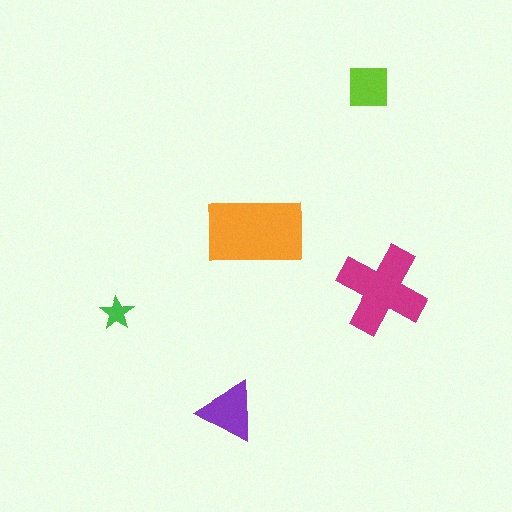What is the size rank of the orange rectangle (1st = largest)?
1st.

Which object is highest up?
The lime square is topmost.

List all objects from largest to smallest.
The orange rectangle, the magenta cross, the purple triangle, the lime square, the green star.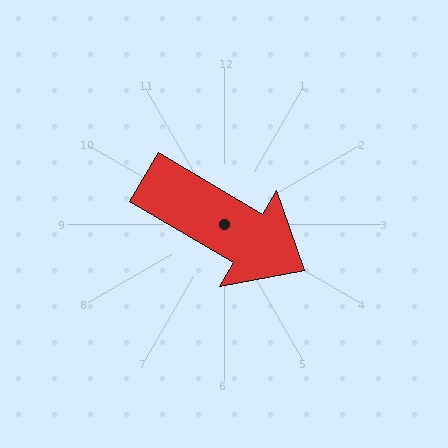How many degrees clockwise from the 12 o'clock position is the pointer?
Approximately 120 degrees.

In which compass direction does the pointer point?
Southeast.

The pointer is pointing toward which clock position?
Roughly 4 o'clock.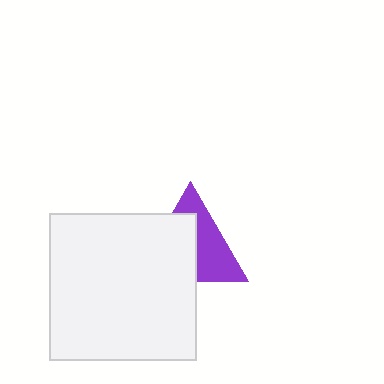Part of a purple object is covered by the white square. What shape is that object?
It is a triangle.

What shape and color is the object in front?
The object in front is a white square.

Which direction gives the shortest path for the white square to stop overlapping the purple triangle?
Moving toward the lower-left gives the shortest separation.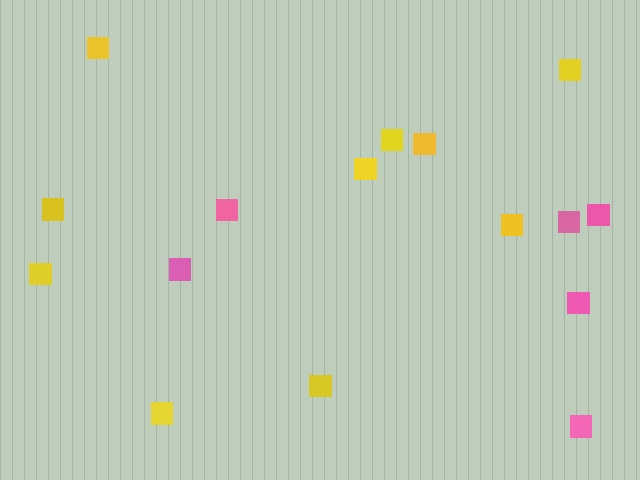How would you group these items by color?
There are 2 groups: one group of yellow squares (10) and one group of pink squares (6).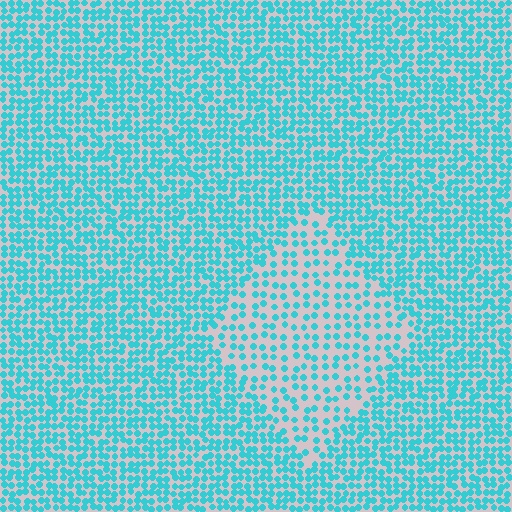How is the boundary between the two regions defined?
The boundary is defined by a change in element density (approximately 1.9x ratio). All elements are the same color, size, and shape.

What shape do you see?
I see a diamond.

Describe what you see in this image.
The image contains small cyan elements arranged at two different densities. A diamond-shaped region is visible where the elements are less densely packed than the surrounding area.